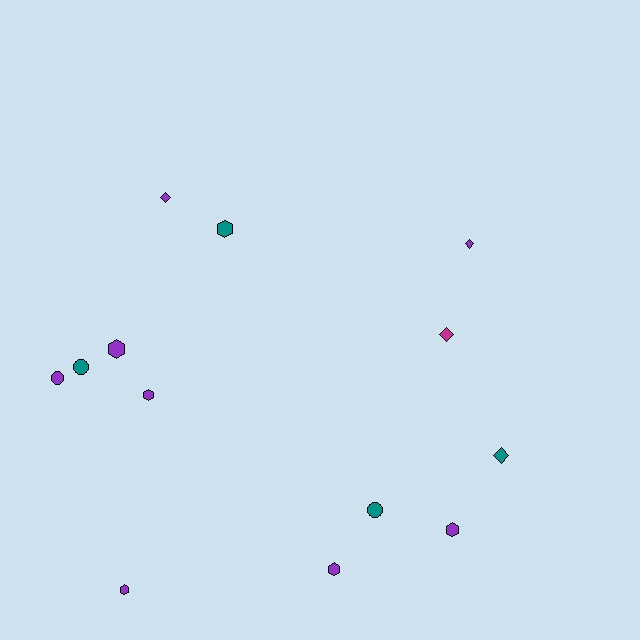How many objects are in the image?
There are 13 objects.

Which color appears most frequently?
Purple, with 8 objects.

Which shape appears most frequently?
Hexagon, with 6 objects.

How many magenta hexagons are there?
There are no magenta hexagons.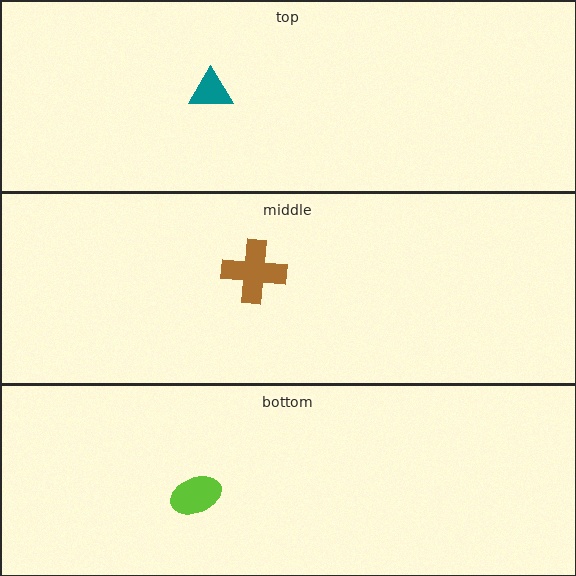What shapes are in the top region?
The teal triangle.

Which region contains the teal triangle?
The top region.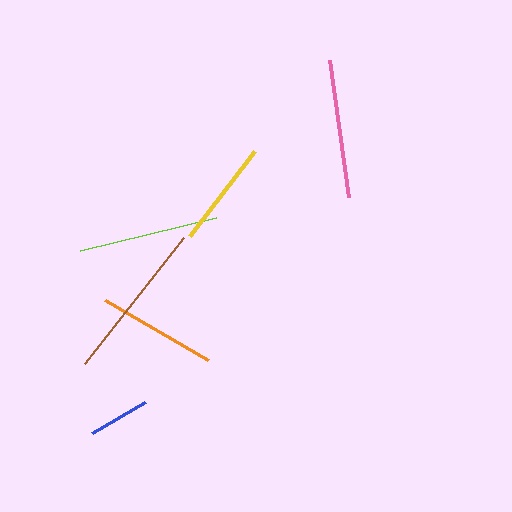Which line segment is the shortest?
The blue line is the shortest at approximately 61 pixels.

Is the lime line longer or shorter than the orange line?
The lime line is longer than the orange line.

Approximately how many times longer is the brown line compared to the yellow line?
The brown line is approximately 1.5 times the length of the yellow line.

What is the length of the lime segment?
The lime segment is approximately 140 pixels long.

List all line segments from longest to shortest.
From longest to shortest: brown, lime, pink, orange, yellow, blue.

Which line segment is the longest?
The brown line is the longest at approximately 161 pixels.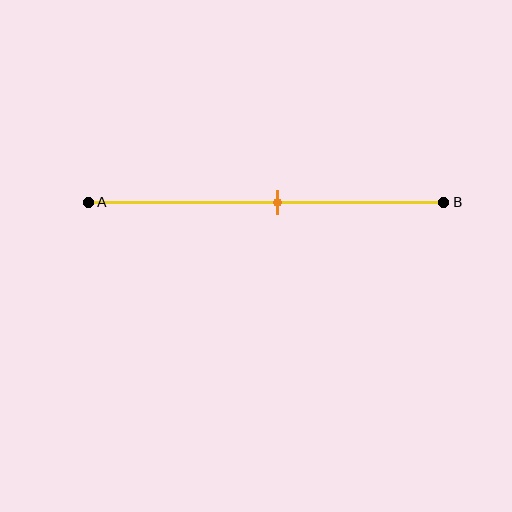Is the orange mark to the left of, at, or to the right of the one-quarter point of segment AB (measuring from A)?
The orange mark is to the right of the one-quarter point of segment AB.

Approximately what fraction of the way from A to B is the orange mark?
The orange mark is approximately 55% of the way from A to B.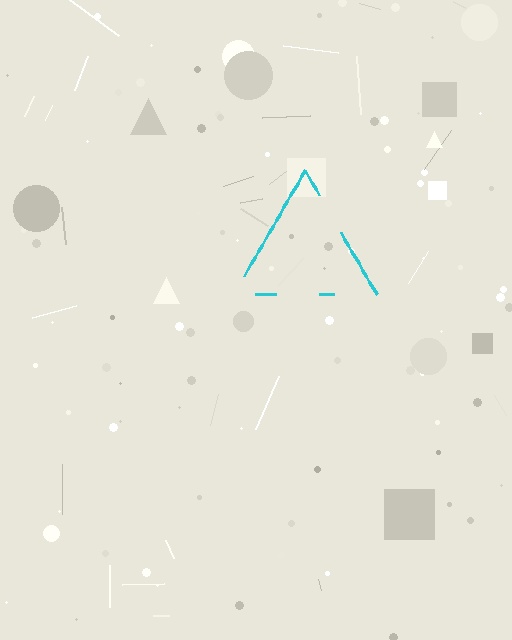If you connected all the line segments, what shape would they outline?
They would outline a triangle.